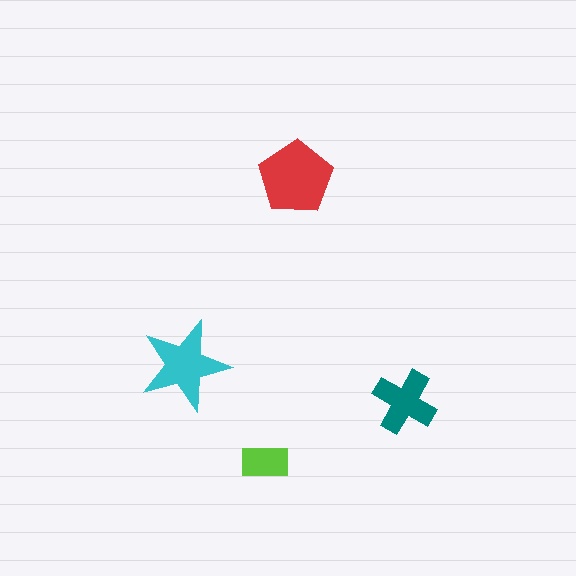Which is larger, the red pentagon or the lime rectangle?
The red pentagon.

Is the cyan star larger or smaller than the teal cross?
Larger.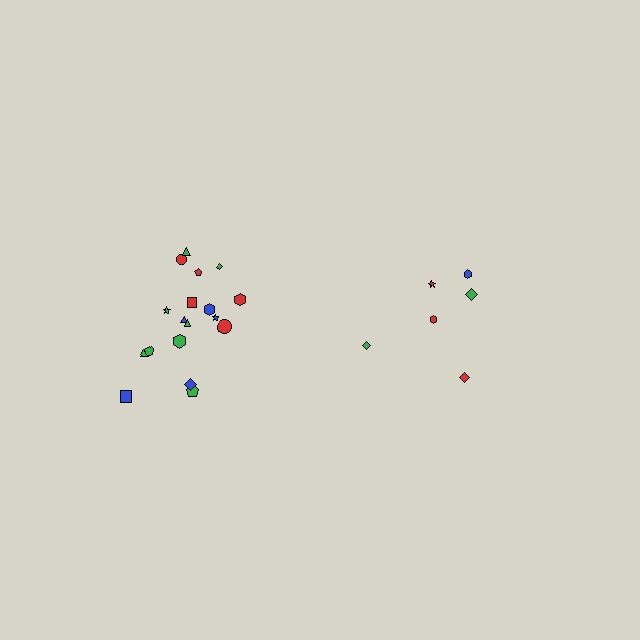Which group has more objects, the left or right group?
The left group.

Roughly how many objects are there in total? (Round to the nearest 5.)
Roughly 25 objects in total.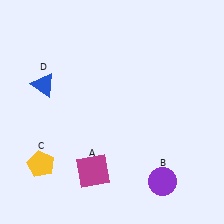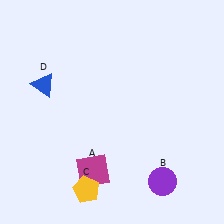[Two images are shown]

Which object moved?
The yellow pentagon (C) moved right.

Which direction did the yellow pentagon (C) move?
The yellow pentagon (C) moved right.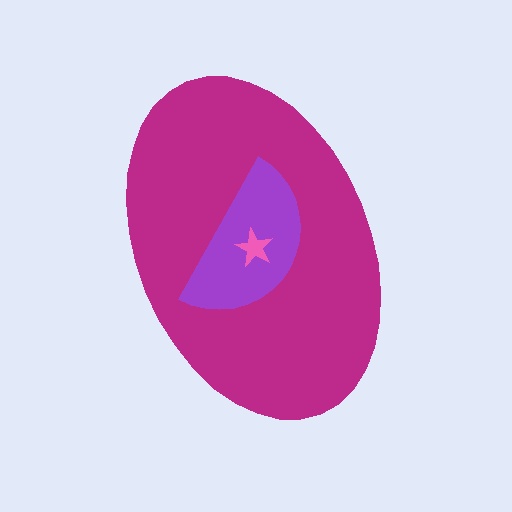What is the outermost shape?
The magenta ellipse.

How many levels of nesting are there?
3.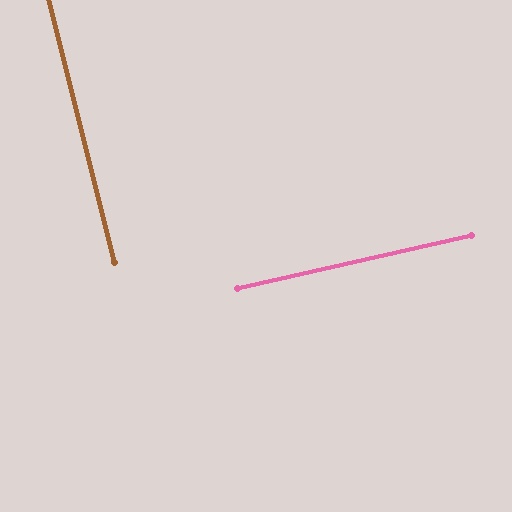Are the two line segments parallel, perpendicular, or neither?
Perpendicular — they meet at approximately 89°.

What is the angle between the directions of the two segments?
Approximately 89 degrees.